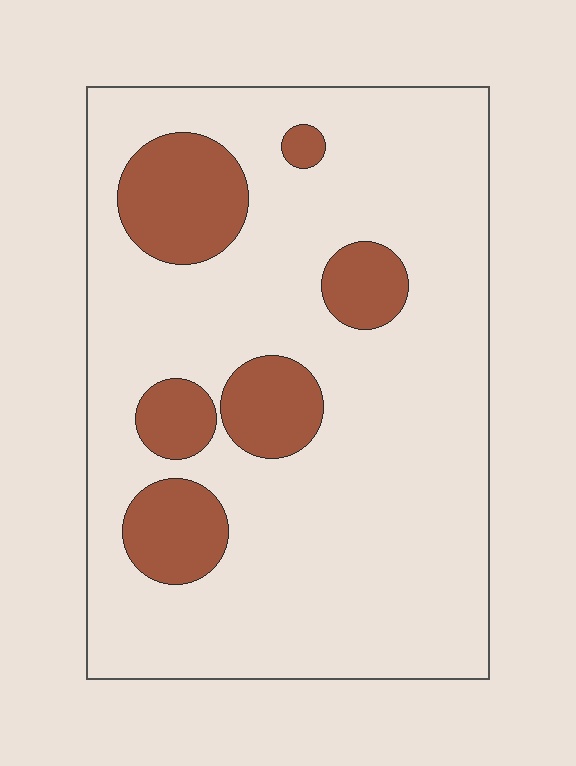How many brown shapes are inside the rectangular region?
6.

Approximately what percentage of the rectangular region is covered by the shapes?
Approximately 20%.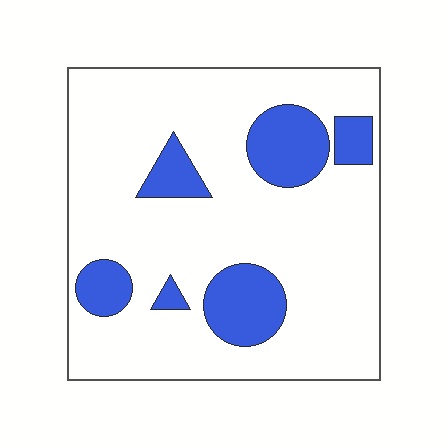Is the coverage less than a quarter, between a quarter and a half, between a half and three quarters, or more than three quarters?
Less than a quarter.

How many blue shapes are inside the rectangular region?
6.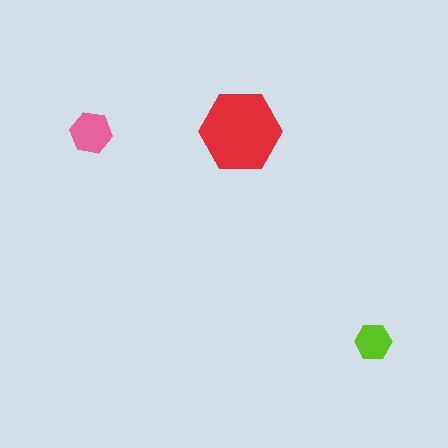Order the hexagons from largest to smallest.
the red one, the pink one, the lime one.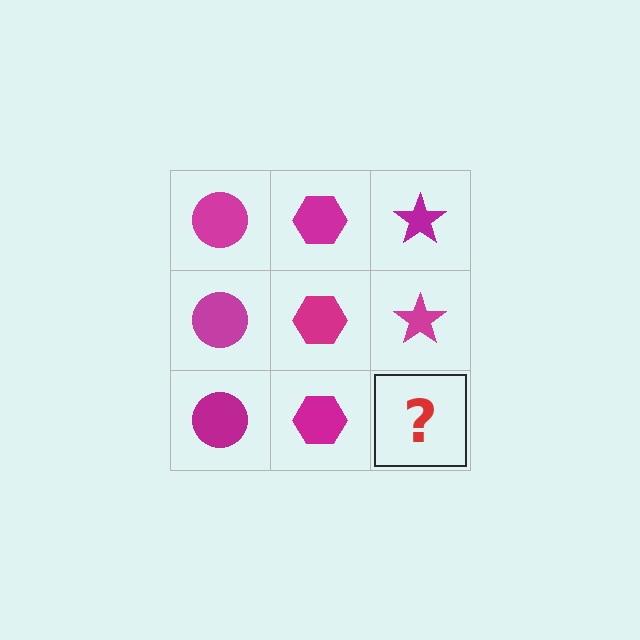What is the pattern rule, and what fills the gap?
The rule is that each column has a consistent shape. The gap should be filled with a magenta star.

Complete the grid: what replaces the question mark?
The question mark should be replaced with a magenta star.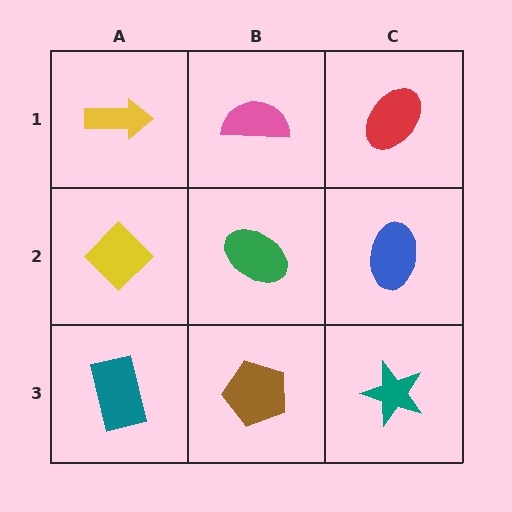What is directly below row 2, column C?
A teal star.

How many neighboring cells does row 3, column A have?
2.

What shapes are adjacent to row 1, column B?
A green ellipse (row 2, column B), a yellow arrow (row 1, column A), a red ellipse (row 1, column C).